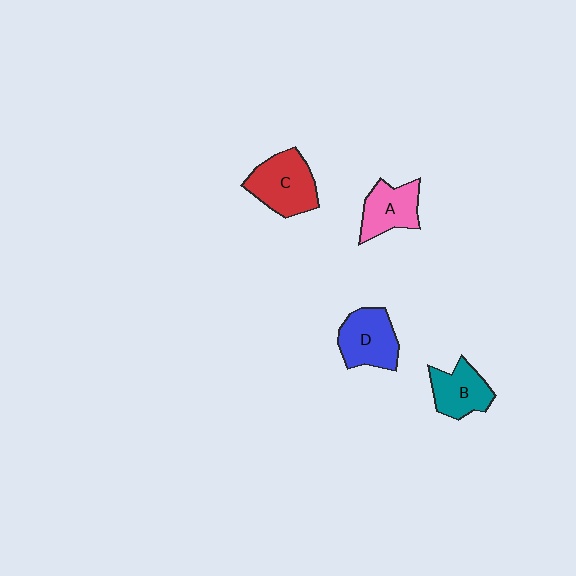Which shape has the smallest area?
Shape B (teal).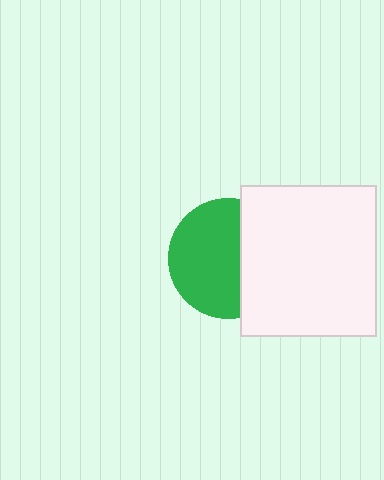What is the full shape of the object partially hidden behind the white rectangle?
The partially hidden object is a green circle.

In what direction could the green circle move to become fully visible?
The green circle could move left. That would shift it out from behind the white rectangle entirely.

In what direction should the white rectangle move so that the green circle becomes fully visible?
The white rectangle should move right. That is the shortest direction to clear the overlap and leave the green circle fully visible.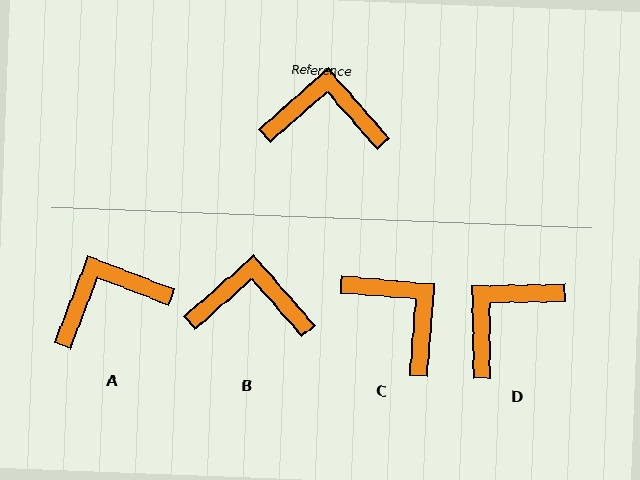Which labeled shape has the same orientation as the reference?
B.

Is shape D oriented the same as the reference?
No, it is off by about 49 degrees.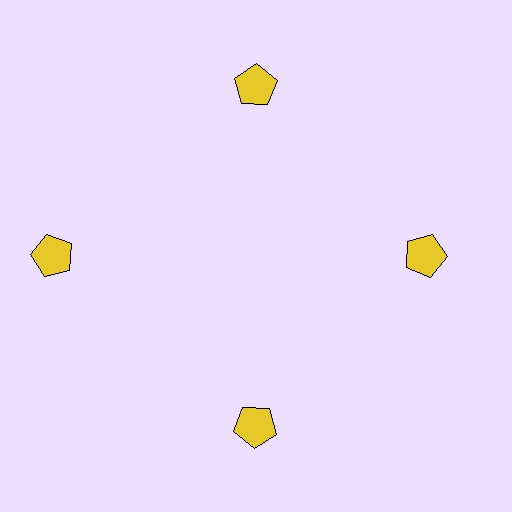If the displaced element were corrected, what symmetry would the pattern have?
It would have 4-fold rotational symmetry — the pattern would map onto itself every 90 degrees.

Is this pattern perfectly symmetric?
No. The 4 yellow pentagons are arranged in a ring, but one element near the 9 o'clock position is pushed outward from the center, breaking the 4-fold rotational symmetry.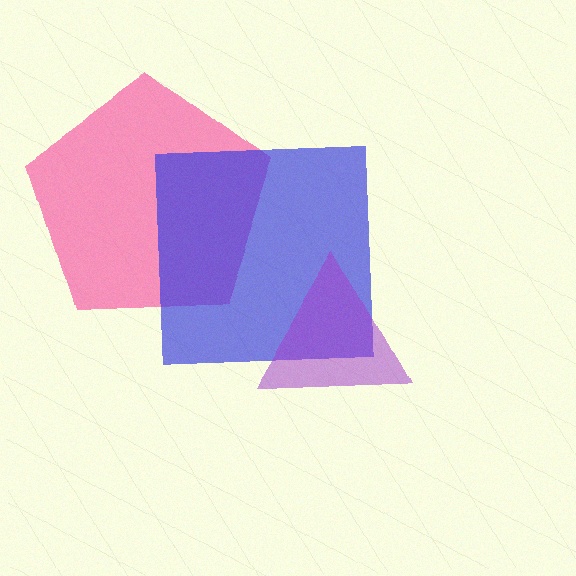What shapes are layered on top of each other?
The layered shapes are: a pink pentagon, a blue square, a purple triangle.